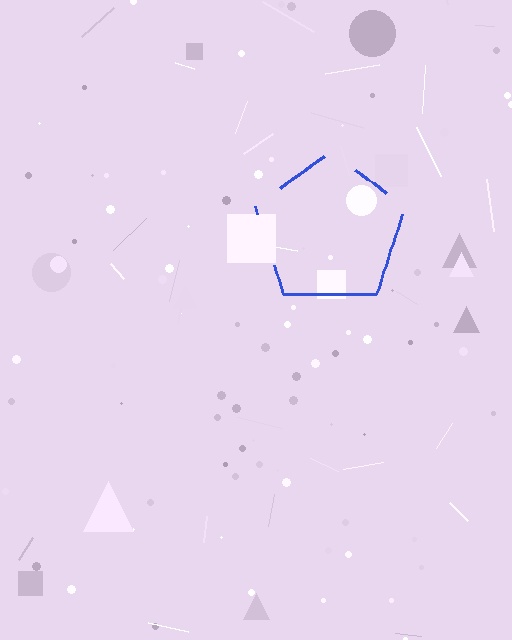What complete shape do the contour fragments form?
The contour fragments form a pentagon.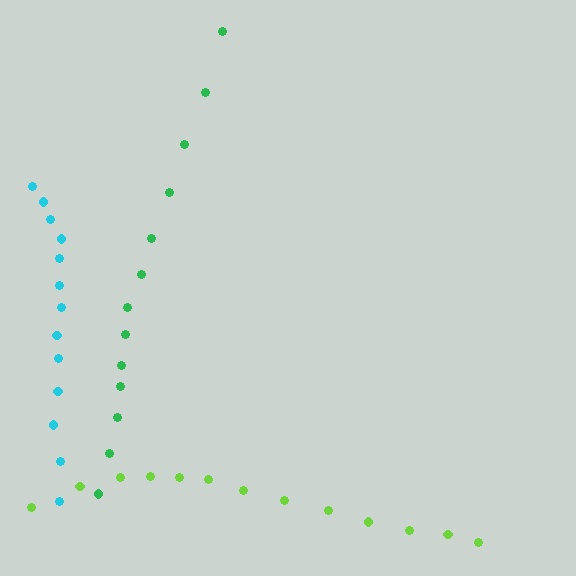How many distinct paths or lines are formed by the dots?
There are 3 distinct paths.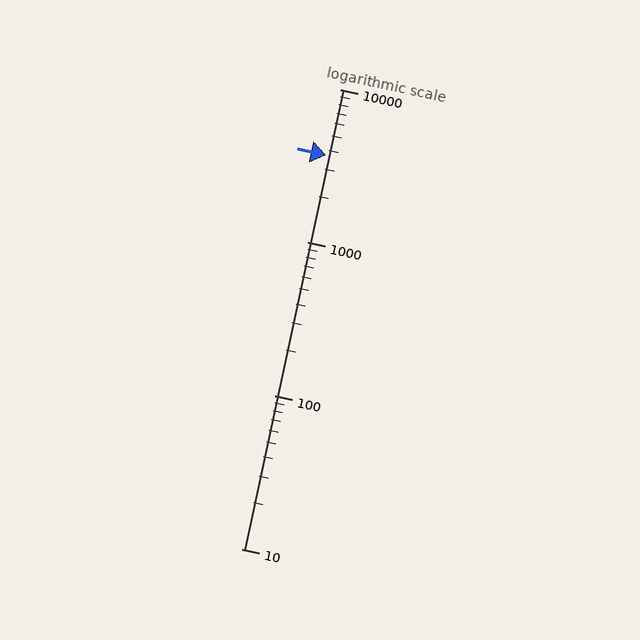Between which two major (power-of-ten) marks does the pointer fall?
The pointer is between 1000 and 10000.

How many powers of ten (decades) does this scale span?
The scale spans 3 decades, from 10 to 10000.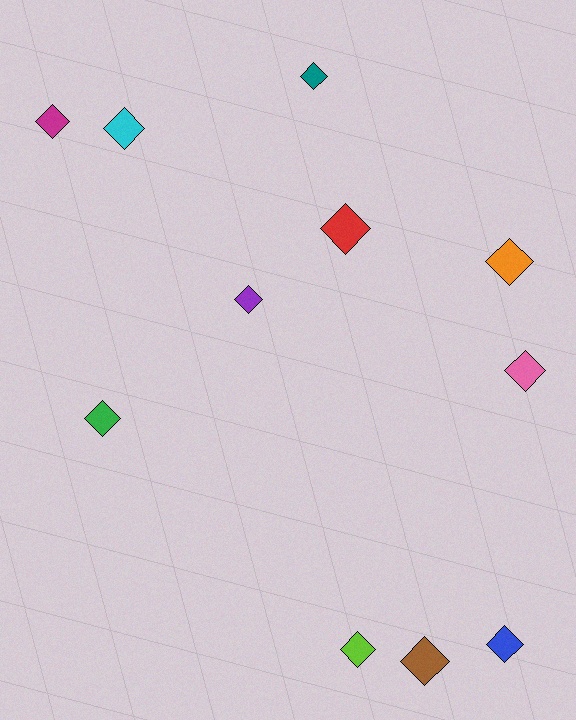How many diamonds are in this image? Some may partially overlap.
There are 11 diamonds.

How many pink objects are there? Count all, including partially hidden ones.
There is 1 pink object.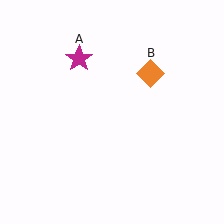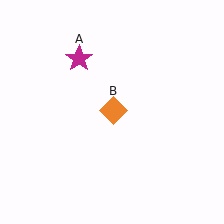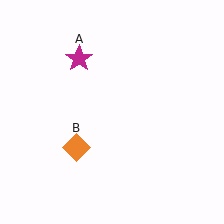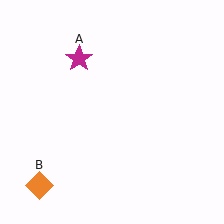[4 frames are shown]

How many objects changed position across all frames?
1 object changed position: orange diamond (object B).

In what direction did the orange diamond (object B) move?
The orange diamond (object B) moved down and to the left.